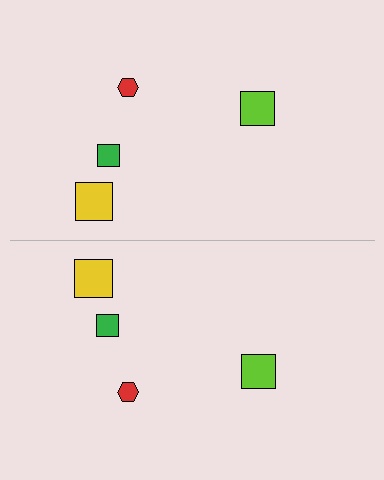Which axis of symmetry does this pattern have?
The pattern has a horizontal axis of symmetry running through the center of the image.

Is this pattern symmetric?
Yes, this pattern has bilateral (reflection) symmetry.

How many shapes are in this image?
There are 8 shapes in this image.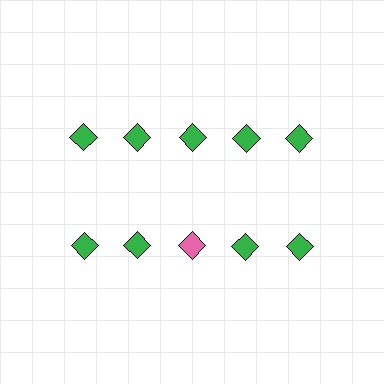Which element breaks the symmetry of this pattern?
The pink diamond in the second row, center column breaks the symmetry. All other shapes are green diamonds.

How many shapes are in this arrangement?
There are 10 shapes arranged in a grid pattern.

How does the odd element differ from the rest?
It has a different color: pink instead of green.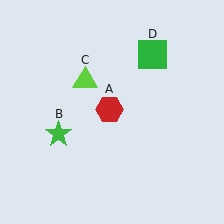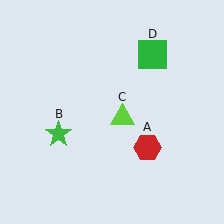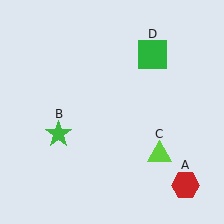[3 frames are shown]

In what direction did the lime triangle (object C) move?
The lime triangle (object C) moved down and to the right.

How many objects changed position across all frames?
2 objects changed position: red hexagon (object A), lime triangle (object C).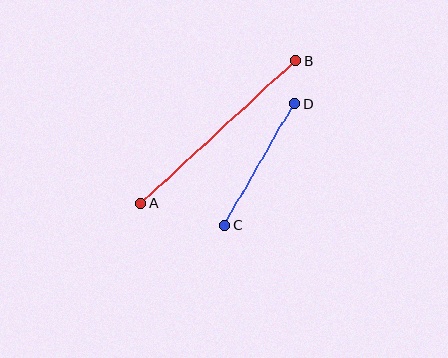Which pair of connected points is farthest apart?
Points A and B are farthest apart.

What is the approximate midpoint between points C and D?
The midpoint is at approximately (260, 164) pixels.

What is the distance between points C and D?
The distance is approximately 140 pixels.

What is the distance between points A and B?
The distance is approximately 210 pixels.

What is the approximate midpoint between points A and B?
The midpoint is at approximately (218, 132) pixels.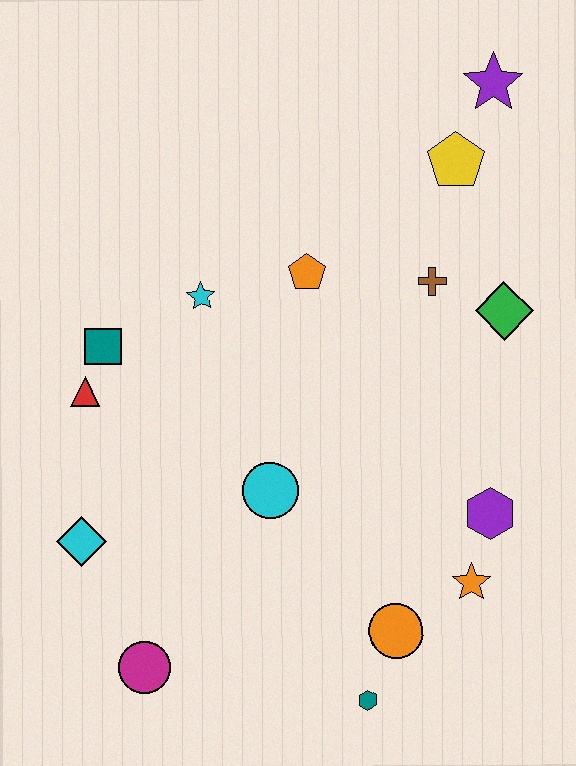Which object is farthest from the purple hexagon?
The purple star is farthest from the purple hexagon.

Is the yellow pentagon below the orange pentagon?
No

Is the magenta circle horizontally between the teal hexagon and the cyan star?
No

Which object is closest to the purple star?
The yellow pentagon is closest to the purple star.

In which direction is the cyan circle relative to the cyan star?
The cyan circle is below the cyan star.